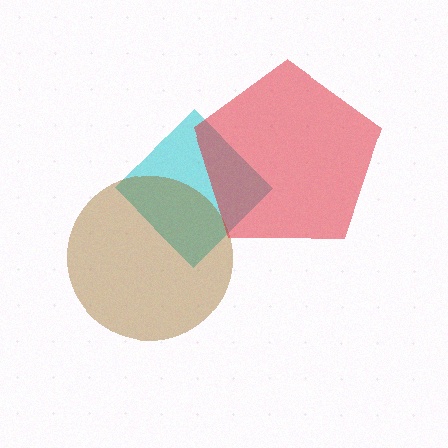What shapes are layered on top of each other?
The layered shapes are: a cyan diamond, a brown circle, a red pentagon.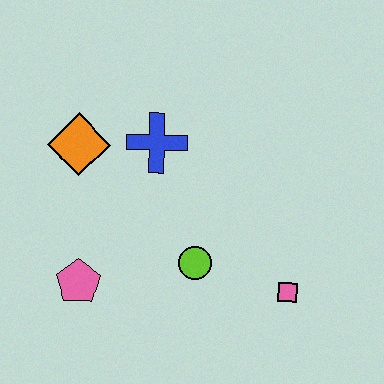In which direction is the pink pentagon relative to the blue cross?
The pink pentagon is below the blue cross.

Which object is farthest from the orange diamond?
The pink square is farthest from the orange diamond.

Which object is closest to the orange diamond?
The blue cross is closest to the orange diamond.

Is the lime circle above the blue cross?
No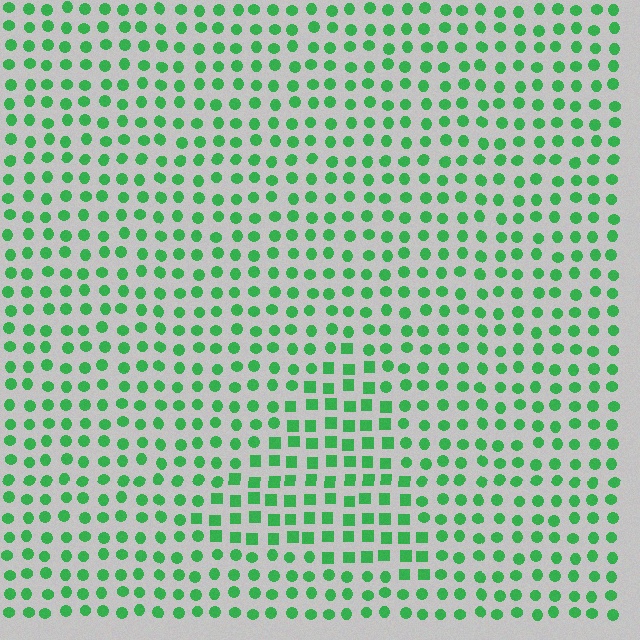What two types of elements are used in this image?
The image uses squares inside the triangle region and circles outside it.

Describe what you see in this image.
The image is filled with small green elements arranged in a uniform grid. A triangle-shaped region contains squares, while the surrounding area contains circles. The boundary is defined purely by the change in element shape.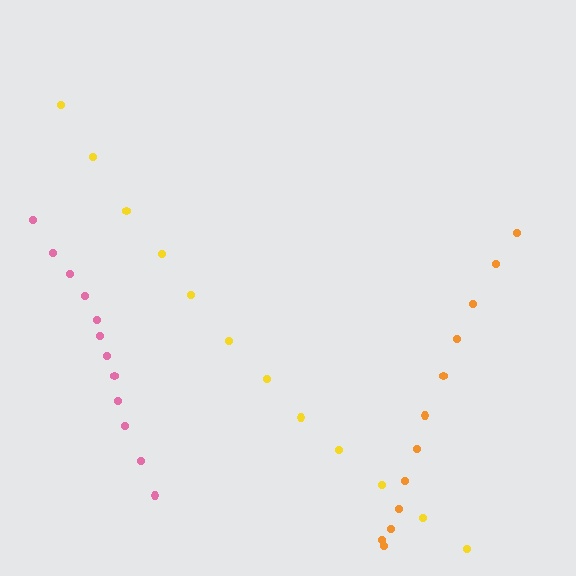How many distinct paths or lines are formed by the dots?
There are 3 distinct paths.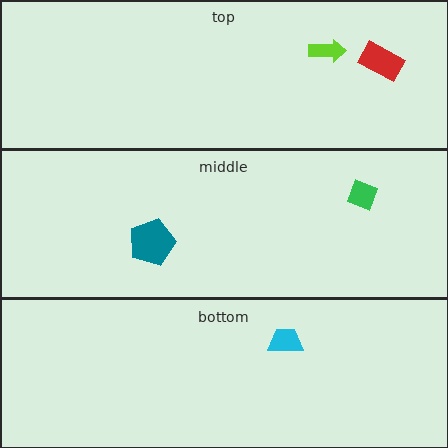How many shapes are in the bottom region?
1.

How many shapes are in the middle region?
2.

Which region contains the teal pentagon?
The middle region.